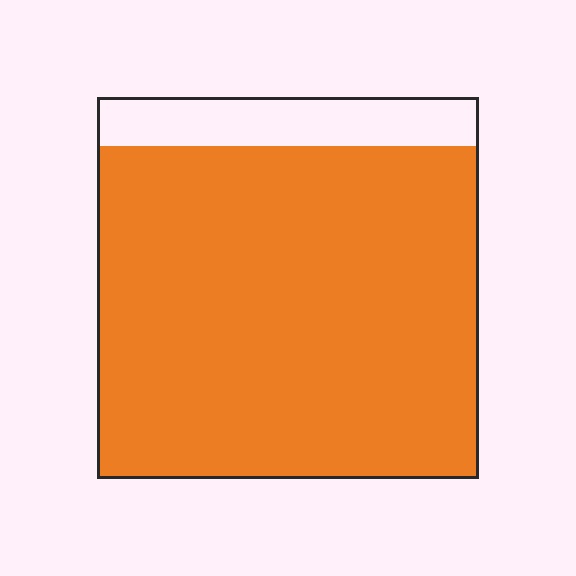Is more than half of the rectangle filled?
Yes.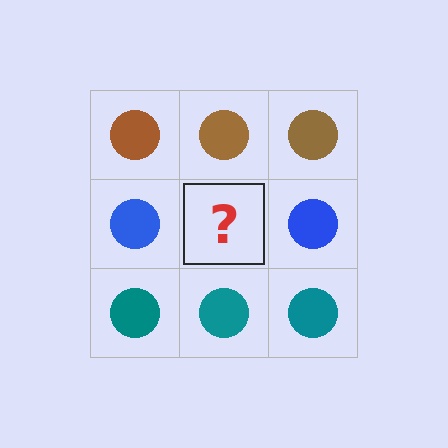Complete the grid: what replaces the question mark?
The question mark should be replaced with a blue circle.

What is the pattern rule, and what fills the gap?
The rule is that each row has a consistent color. The gap should be filled with a blue circle.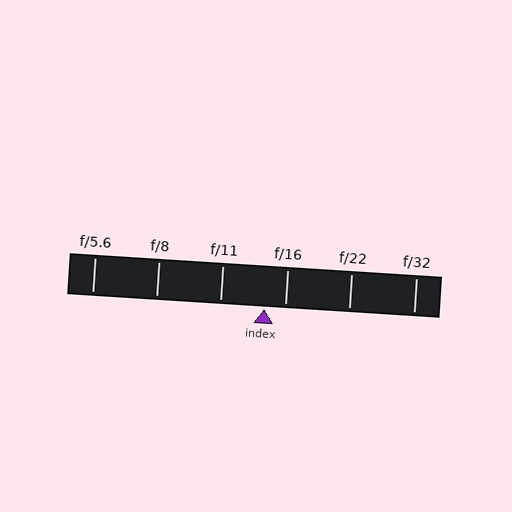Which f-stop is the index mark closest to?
The index mark is closest to f/16.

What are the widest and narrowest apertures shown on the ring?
The widest aperture shown is f/5.6 and the narrowest is f/32.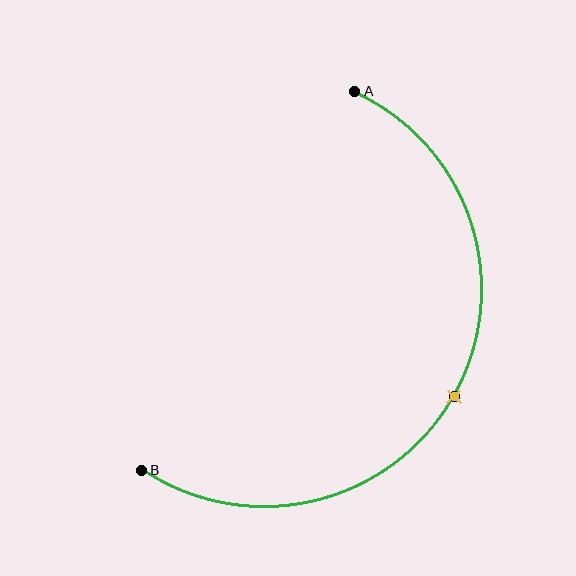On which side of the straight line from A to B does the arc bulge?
The arc bulges to the right of the straight line connecting A and B.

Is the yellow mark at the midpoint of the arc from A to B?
Yes. The yellow mark lies on the arc at equal arc-length from both A and B — it is the arc midpoint.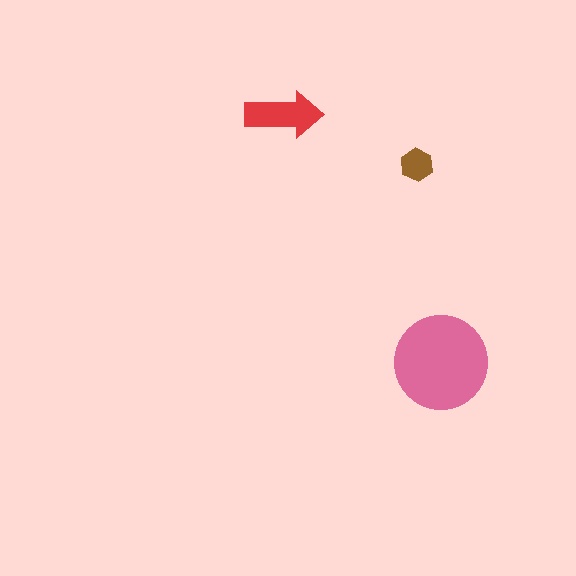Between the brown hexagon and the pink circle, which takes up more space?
The pink circle.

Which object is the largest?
The pink circle.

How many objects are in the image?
There are 3 objects in the image.